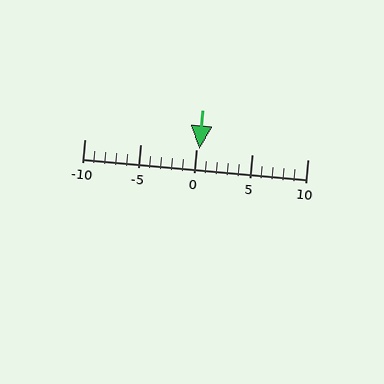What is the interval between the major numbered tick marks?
The major tick marks are spaced 5 units apart.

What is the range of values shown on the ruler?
The ruler shows values from -10 to 10.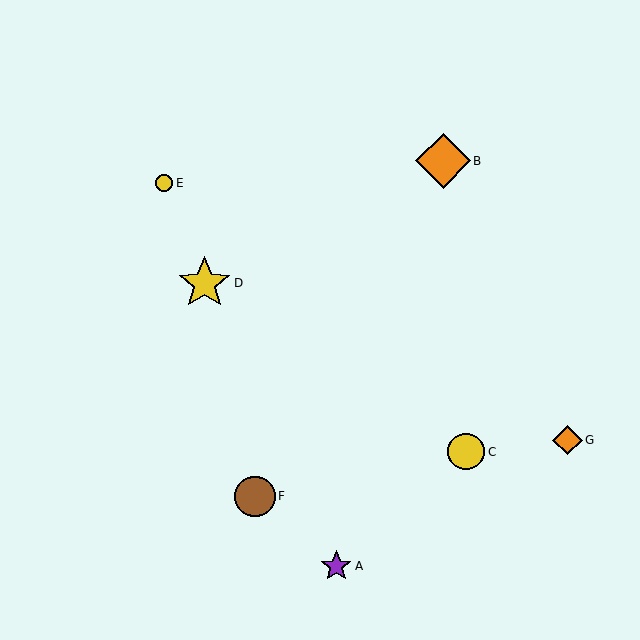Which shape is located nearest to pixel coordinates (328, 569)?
The purple star (labeled A) at (336, 566) is nearest to that location.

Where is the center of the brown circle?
The center of the brown circle is at (255, 496).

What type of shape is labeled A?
Shape A is a purple star.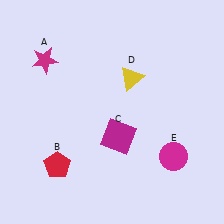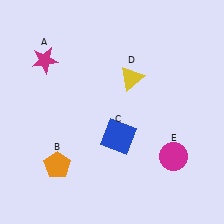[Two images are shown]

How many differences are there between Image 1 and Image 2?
There are 2 differences between the two images.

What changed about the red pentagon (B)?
In Image 1, B is red. In Image 2, it changed to orange.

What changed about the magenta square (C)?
In Image 1, C is magenta. In Image 2, it changed to blue.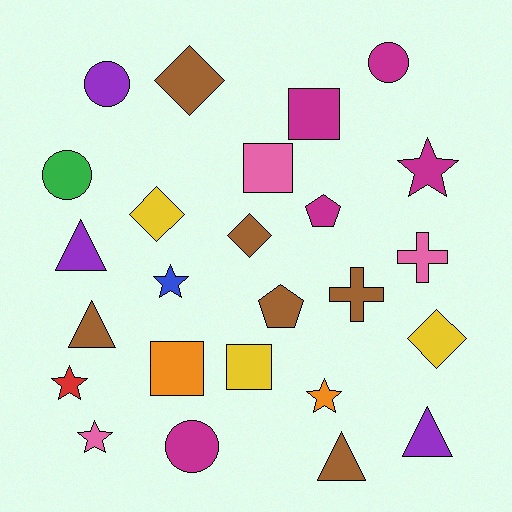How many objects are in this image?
There are 25 objects.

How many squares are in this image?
There are 4 squares.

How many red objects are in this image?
There is 1 red object.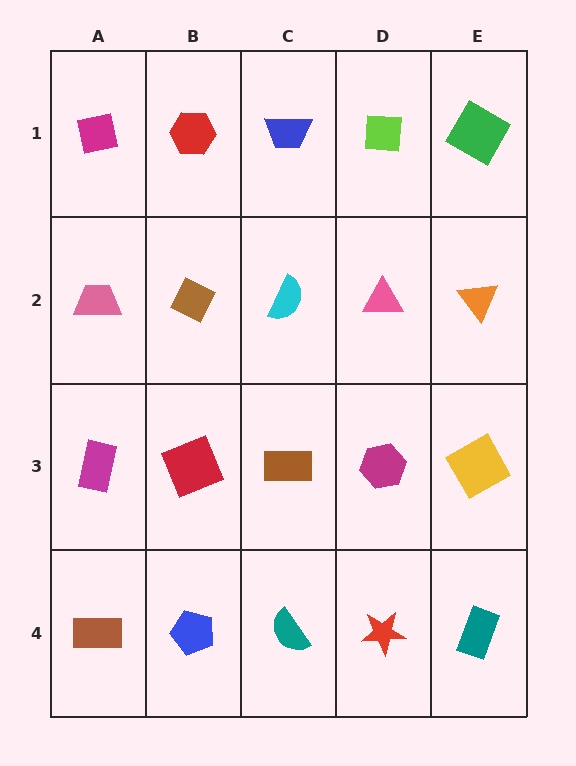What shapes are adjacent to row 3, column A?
A pink trapezoid (row 2, column A), a brown rectangle (row 4, column A), a red square (row 3, column B).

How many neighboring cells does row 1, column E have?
2.